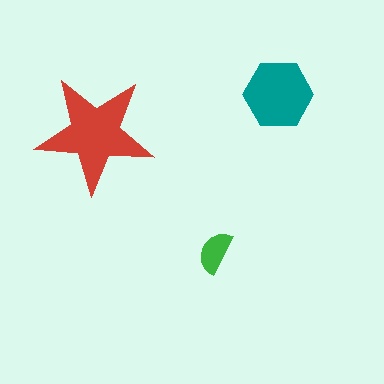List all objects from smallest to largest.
The green semicircle, the teal hexagon, the red star.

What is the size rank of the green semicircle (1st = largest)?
3rd.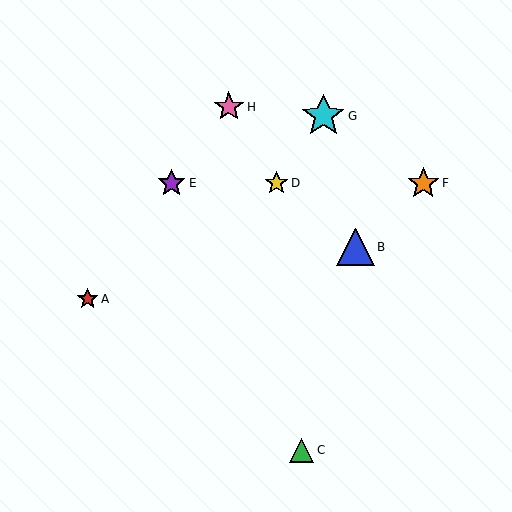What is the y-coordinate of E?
Object E is at y≈183.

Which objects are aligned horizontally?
Objects D, E, F are aligned horizontally.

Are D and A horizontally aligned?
No, D is at y≈183 and A is at y≈299.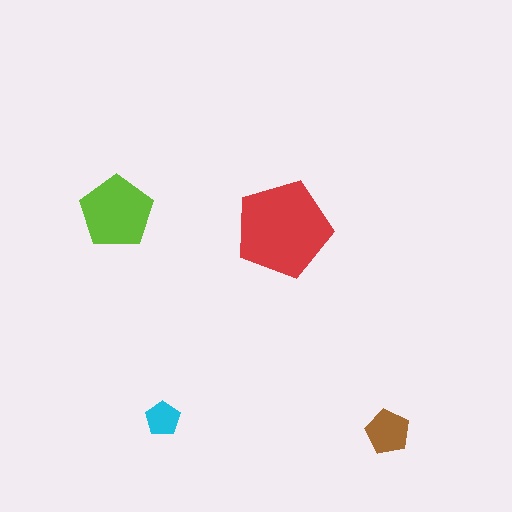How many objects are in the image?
There are 4 objects in the image.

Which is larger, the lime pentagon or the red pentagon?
The red one.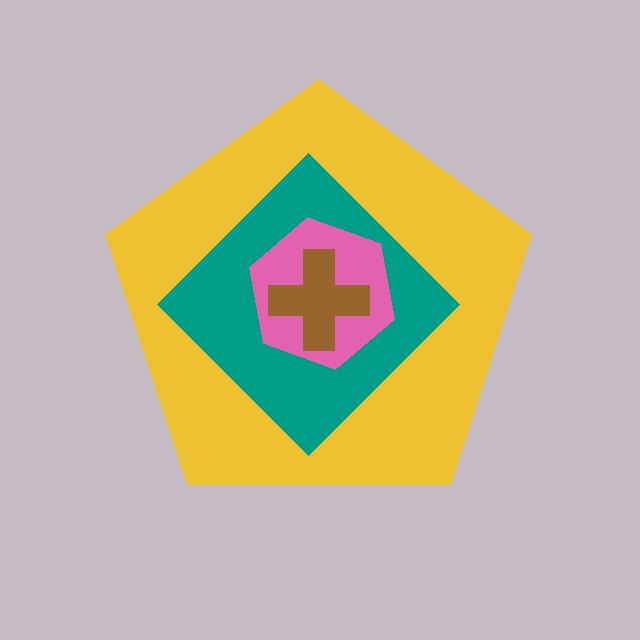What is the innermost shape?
The brown cross.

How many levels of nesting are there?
4.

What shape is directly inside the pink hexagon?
The brown cross.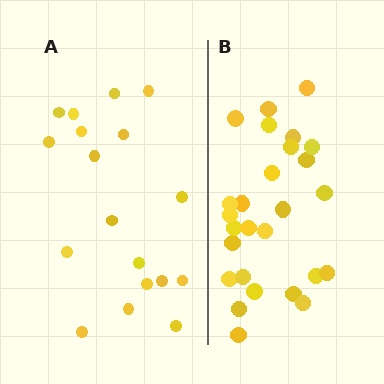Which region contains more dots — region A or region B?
Region B (the right region) has more dots.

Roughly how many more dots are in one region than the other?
Region B has roughly 8 or so more dots than region A.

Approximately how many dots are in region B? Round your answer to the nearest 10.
About 30 dots. (The exact count is 27, which rounds to 30.)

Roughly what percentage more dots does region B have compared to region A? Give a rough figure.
About 50% more.